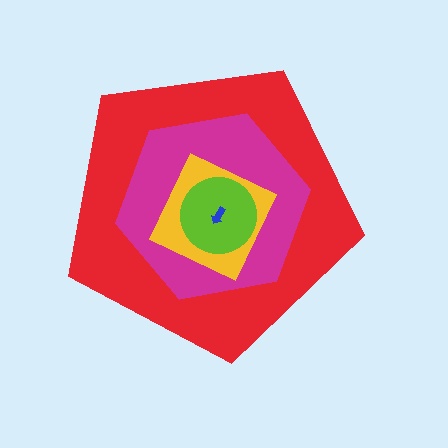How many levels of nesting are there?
5.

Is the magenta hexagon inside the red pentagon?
Yes.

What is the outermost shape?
The red pentagon.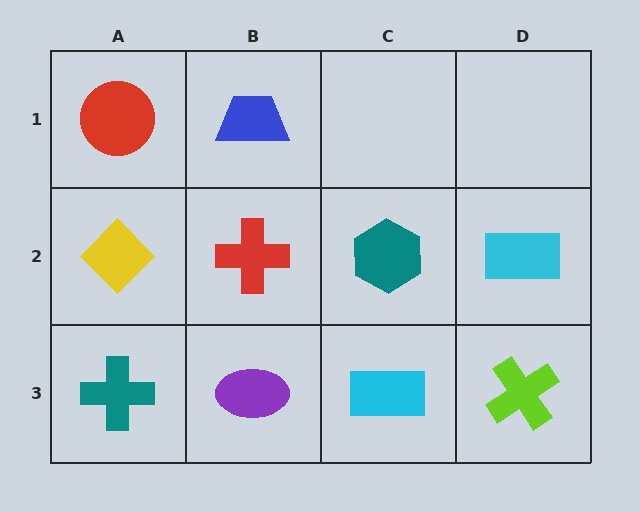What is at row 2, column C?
A teal hexagon.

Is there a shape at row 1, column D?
No, that cell is empty.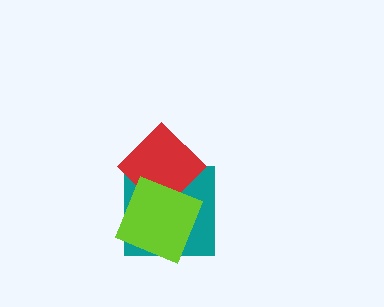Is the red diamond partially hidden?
Yes, it is partially covered by another shape.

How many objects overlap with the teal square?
2 objects overlap with the teal square.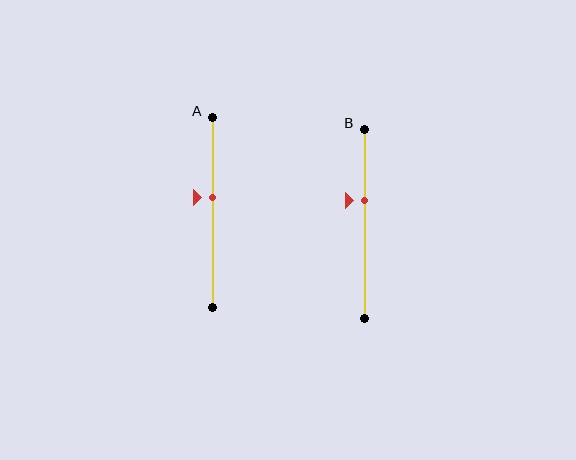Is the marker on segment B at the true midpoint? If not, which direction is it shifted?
No, the marker on segment B is shifted upward by about 13% of the segment length.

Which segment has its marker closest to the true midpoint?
Segment A has its marker closest to the true midpoint.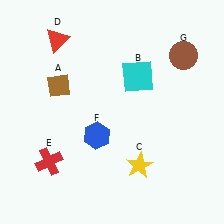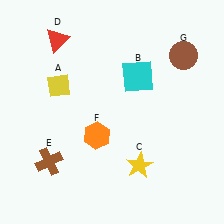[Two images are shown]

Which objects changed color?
A changed from brown to yellow. E changed from red to brown. F changed from blue to orange.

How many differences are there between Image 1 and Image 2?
There are 3 differences between the two images.